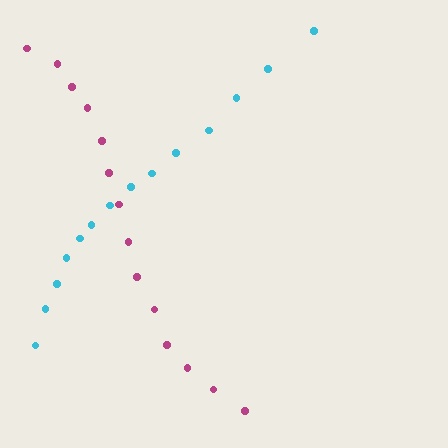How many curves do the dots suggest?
There are 2 distinct paths.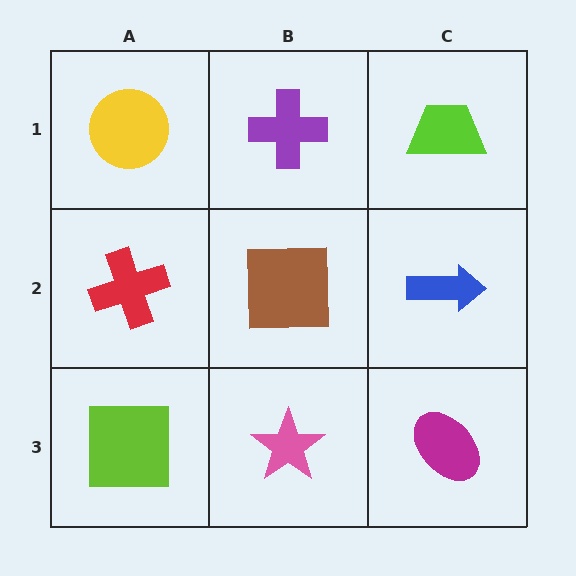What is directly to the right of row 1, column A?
A purple cross.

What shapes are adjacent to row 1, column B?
A brown square (row 2, column B), a yellow circle (row 1, column A), a lime trapezoid (row 1, column C).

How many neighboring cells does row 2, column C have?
3.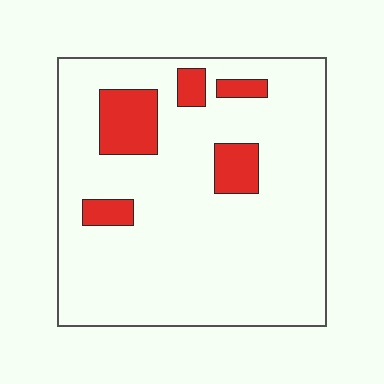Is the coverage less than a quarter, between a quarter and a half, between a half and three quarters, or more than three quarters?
Less than a quarter.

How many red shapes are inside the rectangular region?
5.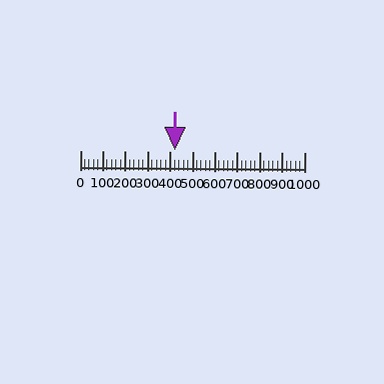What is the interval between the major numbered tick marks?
The major tick marks are spaced 100 units apart.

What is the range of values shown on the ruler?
The ruler shows values from 0 to 1000.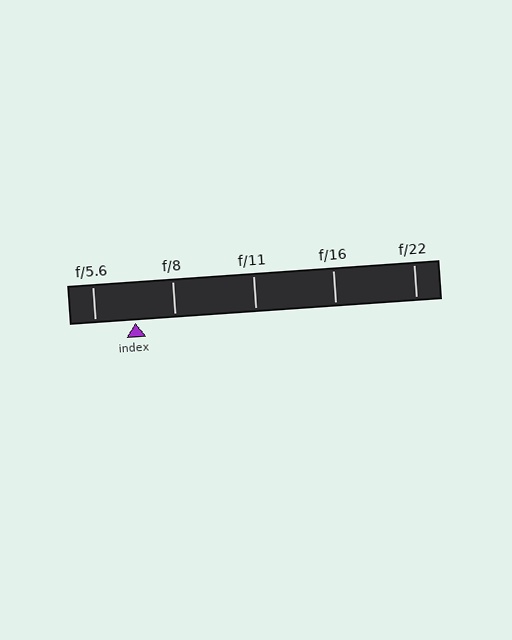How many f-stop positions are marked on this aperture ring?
There are 5 f-stop positions marked.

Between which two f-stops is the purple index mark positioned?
The index mark is between f/5.6 and f/8.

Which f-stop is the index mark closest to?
The index mark is closest to f/5.6.